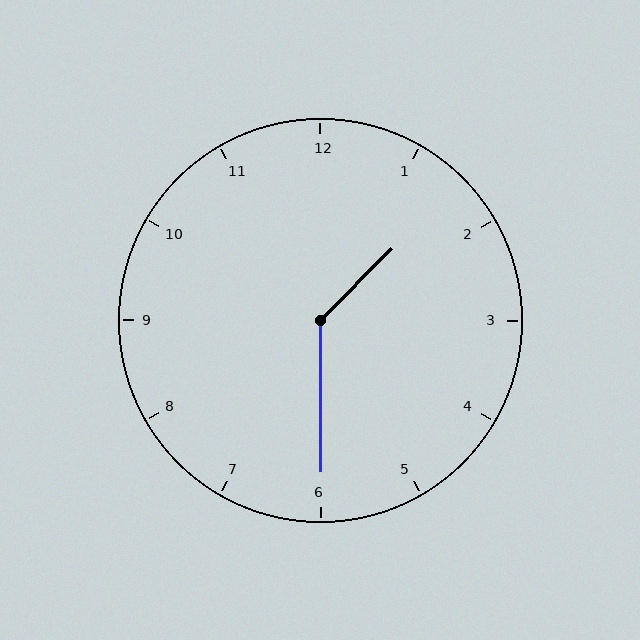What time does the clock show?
1:30.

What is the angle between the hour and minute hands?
Approximately 135 degrees.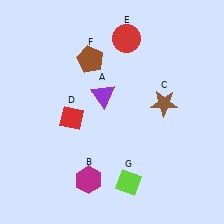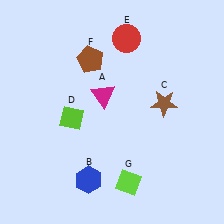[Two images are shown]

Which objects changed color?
A changed from purple to magenta. B changed from magenta to blue. D changed from red to lime.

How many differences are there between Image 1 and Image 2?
There are 3 differences between the two images.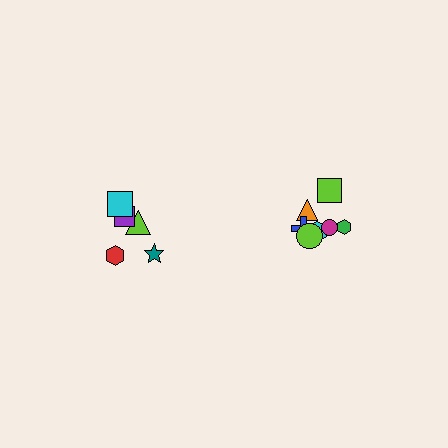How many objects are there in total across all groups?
There are 12 objects.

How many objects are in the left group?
There are 5 objects.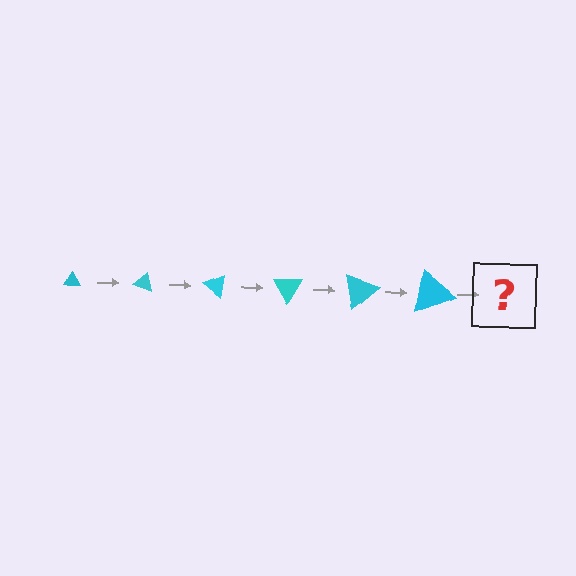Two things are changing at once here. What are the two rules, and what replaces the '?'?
The two rules are that the triangle grows larger each step and it rotates 20 degrees each step. The '?' should be a triangle, larger than the previous one and rotated 120 degrees from the start.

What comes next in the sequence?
The next element should be a triangle, larger than the previous one and rotated 120 degrees from the start.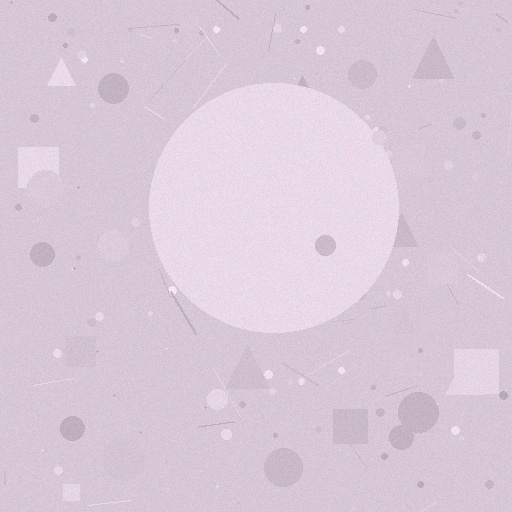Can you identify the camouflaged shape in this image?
The camouflaged shape is a circle.